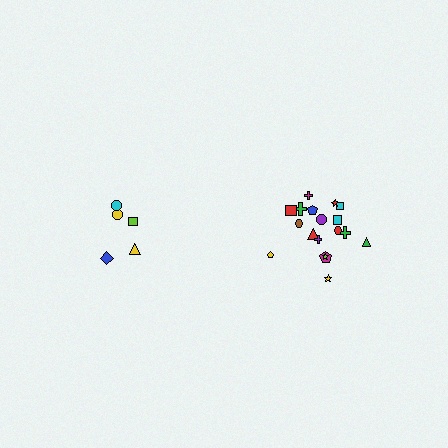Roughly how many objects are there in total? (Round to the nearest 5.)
Roughly 25 objects in total.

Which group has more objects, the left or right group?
The right group.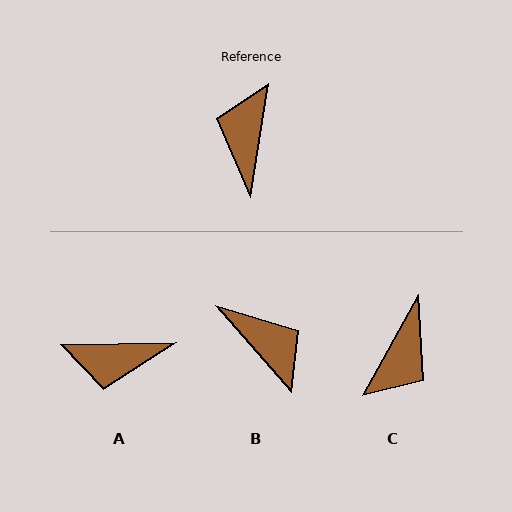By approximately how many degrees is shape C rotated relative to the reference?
Approximately 160 degrees counter-clockwise.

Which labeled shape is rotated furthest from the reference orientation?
C, about 160 degrees away.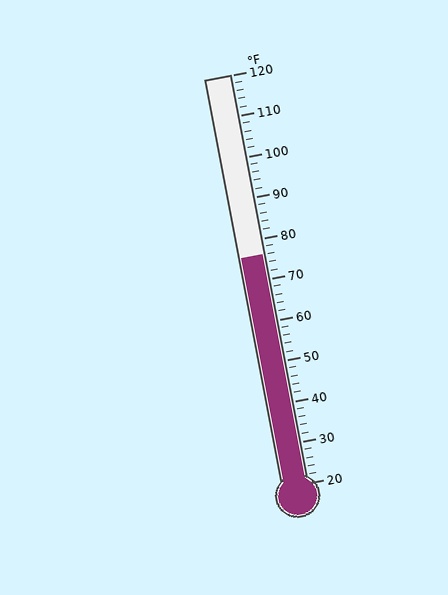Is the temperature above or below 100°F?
The temperature is below 100°F.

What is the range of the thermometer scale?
The thermometer scale ranges from 20°F to 120°F.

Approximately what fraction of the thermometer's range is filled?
The thermometer is filled to approximately 55% of its range.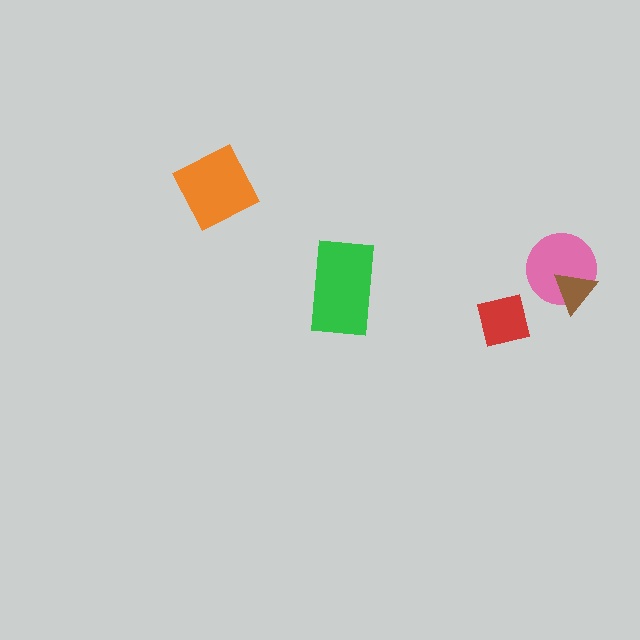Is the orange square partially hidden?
No, no other shape covers it.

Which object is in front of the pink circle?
The brown triangle is in front of the pink circle.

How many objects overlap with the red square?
0 objects overlap with the red square.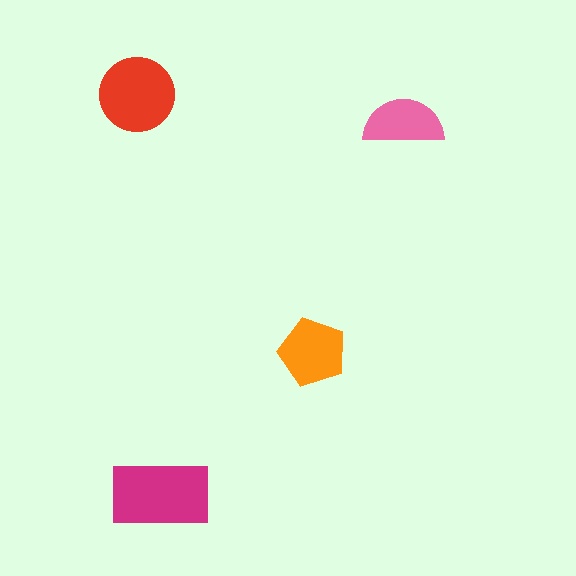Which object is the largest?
The magenta rectangle.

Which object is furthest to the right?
The pink semicircle is rightmost.